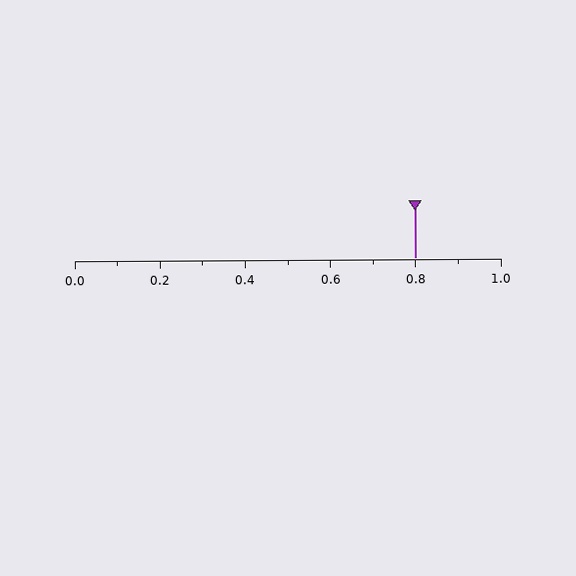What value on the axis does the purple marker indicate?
The marker indicates approximately 0.8.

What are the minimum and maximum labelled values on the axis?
The axis runs from 0.0 to 1.0.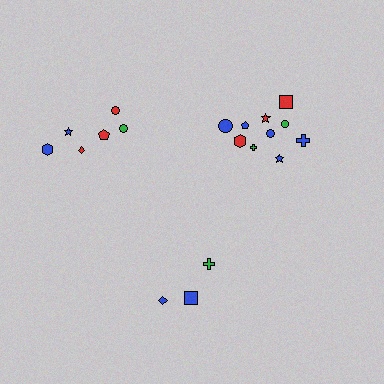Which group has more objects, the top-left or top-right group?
The top-right group.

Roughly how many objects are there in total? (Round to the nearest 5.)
Roughly 20 objects in total.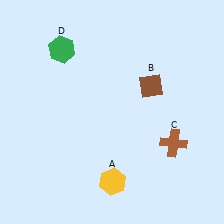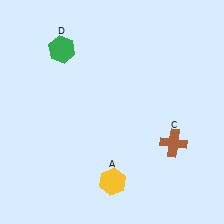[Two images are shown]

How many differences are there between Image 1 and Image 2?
There is 1 difference between the two images.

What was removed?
The brown diamond (B) was removed in Image 2.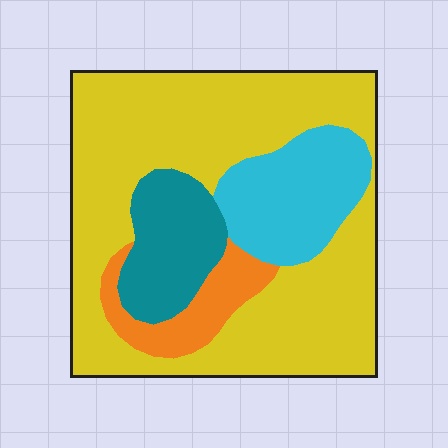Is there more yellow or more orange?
Yellow.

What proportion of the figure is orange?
Orange takes up about one tenth (1/10) of the figure.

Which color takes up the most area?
Yellow, at roughly 60%.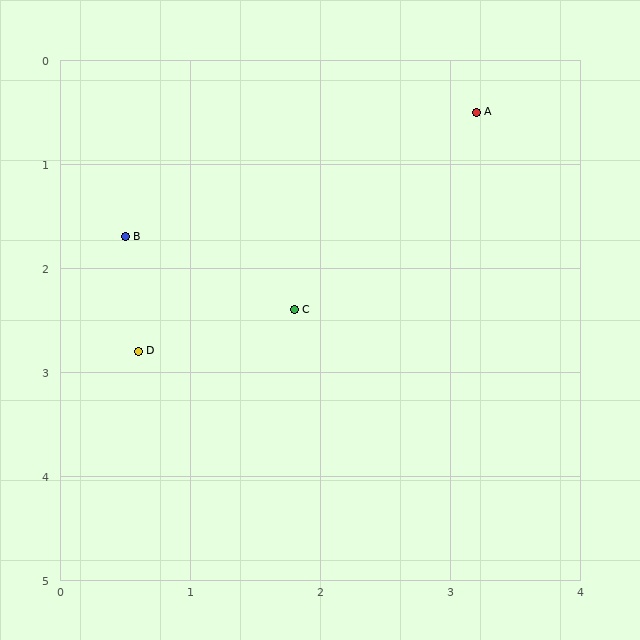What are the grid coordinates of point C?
Point C is at approximately (1.8, 2.4).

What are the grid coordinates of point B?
Point B is at approximately (0.5, 1.7).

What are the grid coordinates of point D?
Point D is at approximately (0.6, 2.8).